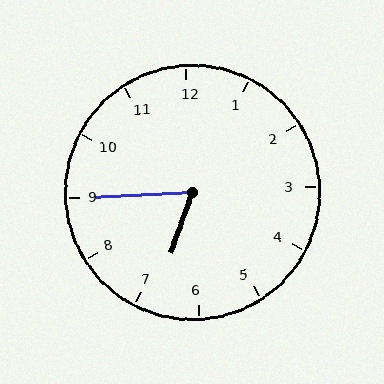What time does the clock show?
6:45.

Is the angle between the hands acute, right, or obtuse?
It is acute.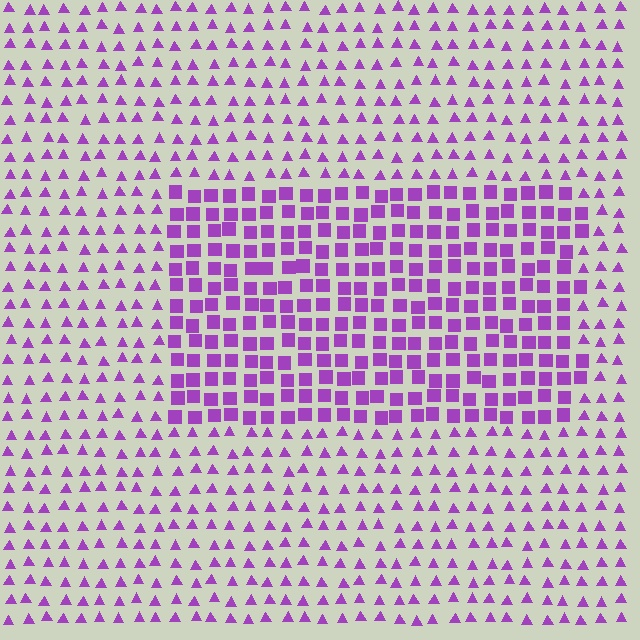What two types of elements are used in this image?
The image uses squares inside the rectangle region and triangles outside it.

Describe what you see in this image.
The image is filled with small purple elements arranged in a uniform grid. A rectangle-shaped region contains squares, while the surrounding area contains triangles. The boundary is defined purely by the change in element shape.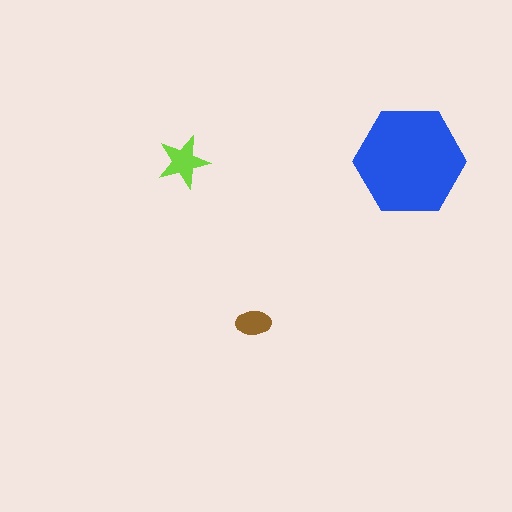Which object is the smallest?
The brown ellipse.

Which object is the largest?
The blue hexagon.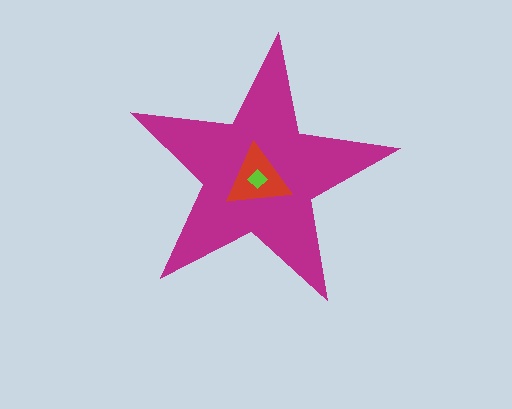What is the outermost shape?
The magenta star.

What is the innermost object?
The lime diamond.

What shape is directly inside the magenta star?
The red triangle.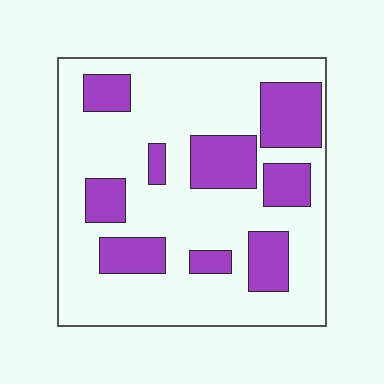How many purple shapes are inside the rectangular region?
9.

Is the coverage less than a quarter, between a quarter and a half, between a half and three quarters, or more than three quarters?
Between a quarter and a half.